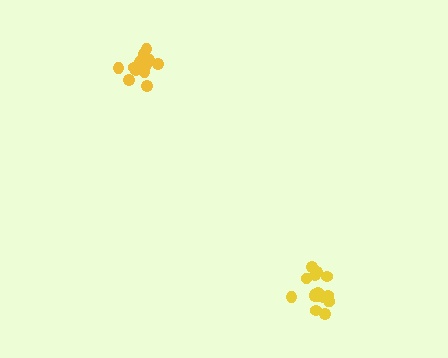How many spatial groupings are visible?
There are 2 spatial groupings.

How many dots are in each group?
Group 1: 16 dots, Group 2: 13 dots (29 total).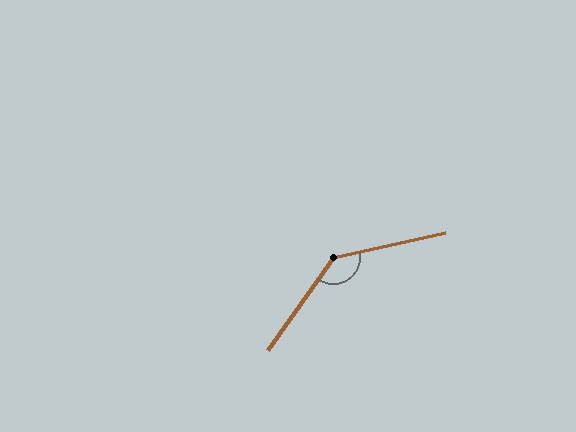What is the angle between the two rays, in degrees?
Approximately 138 degrees.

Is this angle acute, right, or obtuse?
It is obtuse.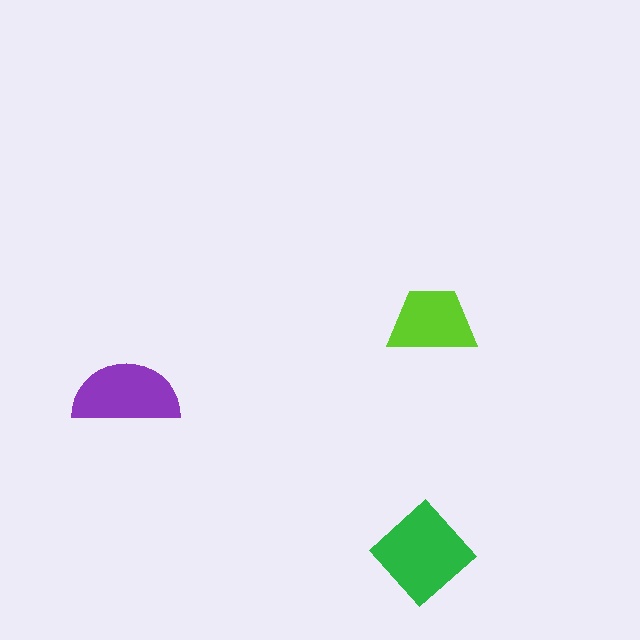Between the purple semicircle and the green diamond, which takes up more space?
The green diamond.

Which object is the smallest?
The lime trapezoid.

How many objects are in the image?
There are 3 objects in the image.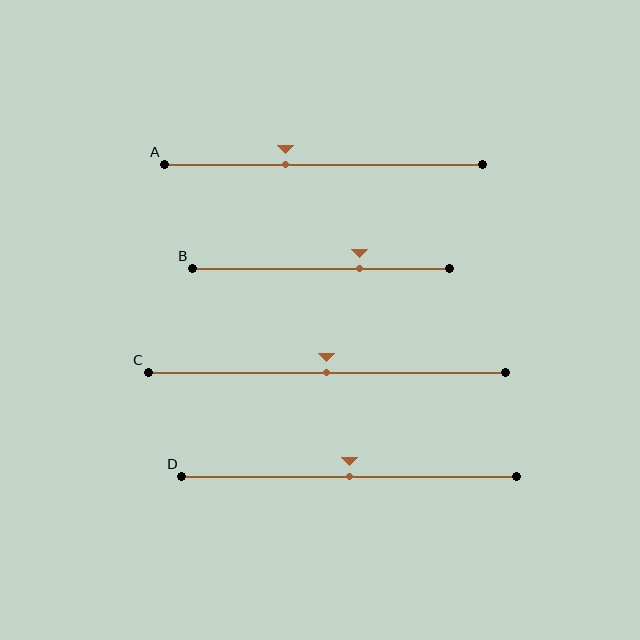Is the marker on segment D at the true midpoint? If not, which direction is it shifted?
Yes, the marker on segment D is at the true midpoint.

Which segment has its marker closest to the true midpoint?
Segment C has its marker closest to the true midpoint.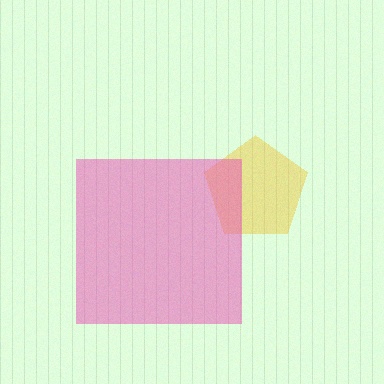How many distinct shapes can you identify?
There are 2 distinct shapes: a yellow pentagon, a pink square.